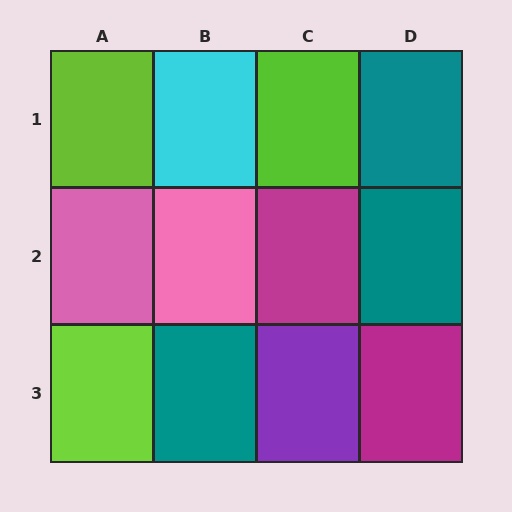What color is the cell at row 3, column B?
Teal.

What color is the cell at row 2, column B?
Pink.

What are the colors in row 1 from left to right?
Lime, cyan, lime, teal.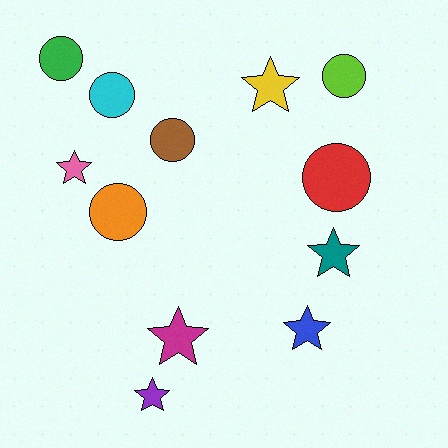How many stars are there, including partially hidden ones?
There are 6 stars.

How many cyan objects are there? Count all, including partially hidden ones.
There is 1 cyan object.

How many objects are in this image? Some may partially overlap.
There are 12 objects.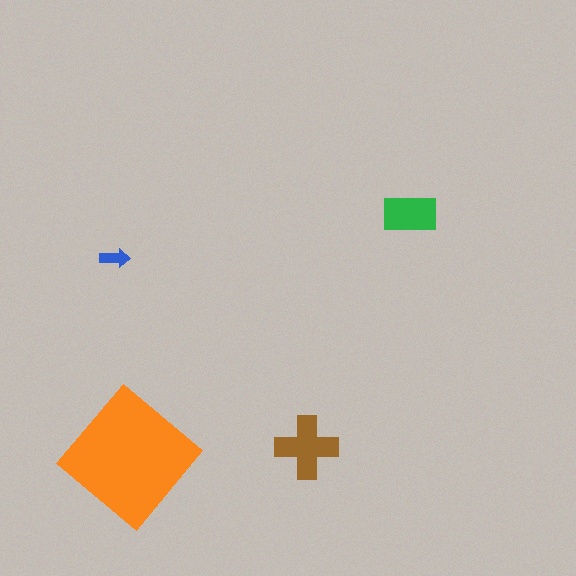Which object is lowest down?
The orange diamond is bottommost.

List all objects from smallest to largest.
The blue arrow, the green rectangle, the brown cross, the orange diamond.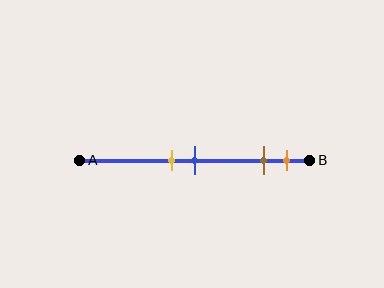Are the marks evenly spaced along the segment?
No, the marks are not evenly spaced.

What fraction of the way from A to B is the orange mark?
The orange mark is approximately 90% (0.9) of the way from A to B.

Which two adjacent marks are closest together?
The yellow and blue marks are the closest adjacent pair.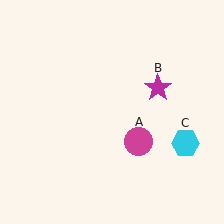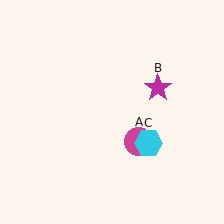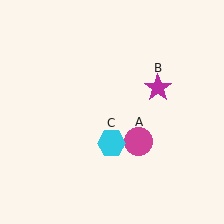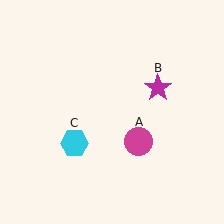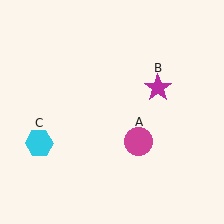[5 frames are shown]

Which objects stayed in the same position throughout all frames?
Magenta circle (object A) and magenta star (object B) remained stationary.